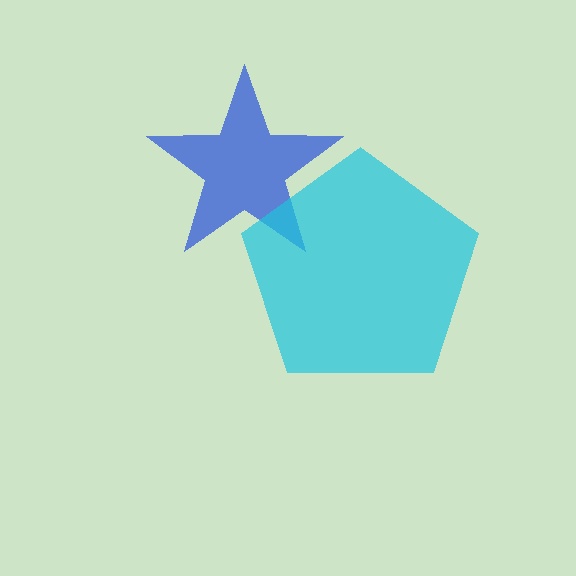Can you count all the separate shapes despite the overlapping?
Yes, there are 2 separate shapes.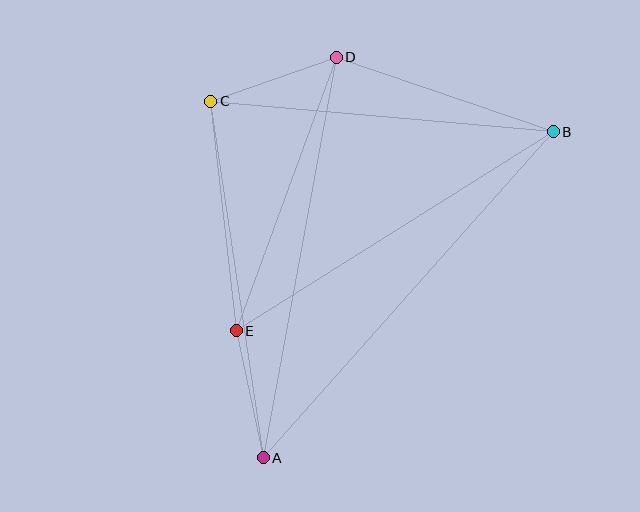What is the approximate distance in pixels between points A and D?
The distance between A and D is approximately 407 pixels.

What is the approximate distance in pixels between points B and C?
The distance between B and C is approximately 344 pixels.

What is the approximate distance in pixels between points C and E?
The distance between C and E is approximately 231 pixels.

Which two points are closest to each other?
Points A and E are closest to each other.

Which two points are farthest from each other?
Points A and B are farthest from each other.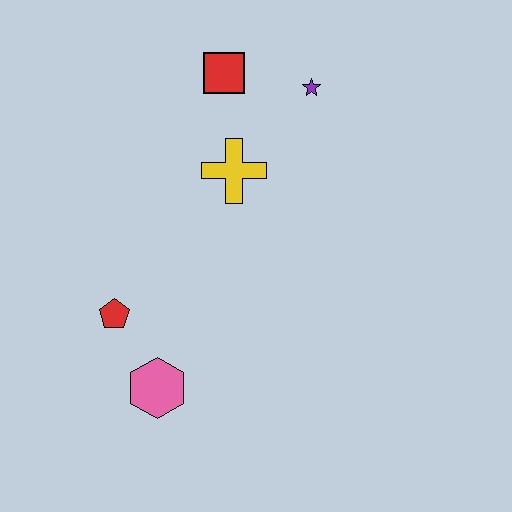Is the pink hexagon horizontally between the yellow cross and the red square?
No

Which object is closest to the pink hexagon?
The red pentagon is closest to the pink hexagon.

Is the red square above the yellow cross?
Yes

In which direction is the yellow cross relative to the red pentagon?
The yellow cross is above the red pentagon.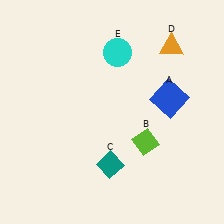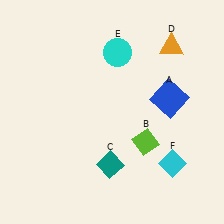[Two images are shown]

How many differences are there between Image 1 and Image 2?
There is 1 difference between the two images.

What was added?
A cyan diamond (F) was added in Image 2.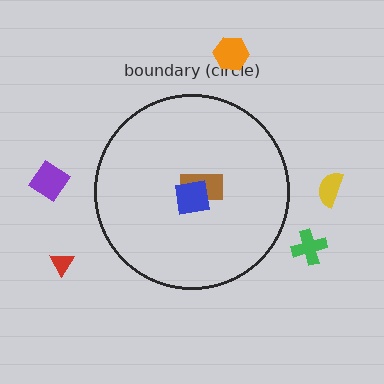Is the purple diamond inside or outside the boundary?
Outside.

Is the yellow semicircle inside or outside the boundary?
Outside.